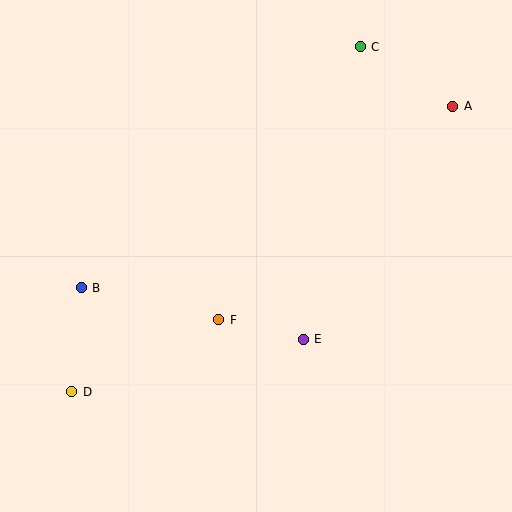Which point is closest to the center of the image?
Point F at (219, 320) is closest to the center.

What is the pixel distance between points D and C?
The distance between D and C is 450 pixels.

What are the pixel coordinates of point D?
Point D is at (72, 392).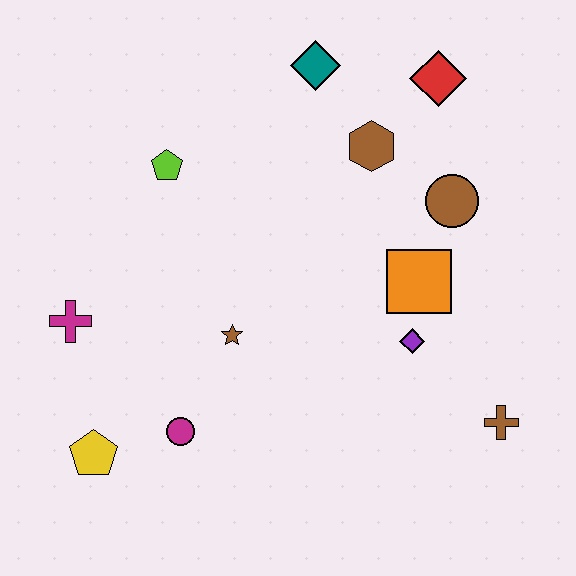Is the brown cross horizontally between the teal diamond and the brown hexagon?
No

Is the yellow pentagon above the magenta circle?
No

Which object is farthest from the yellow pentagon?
The red diamond is farthest from the yellow pentagon.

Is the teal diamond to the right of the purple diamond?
No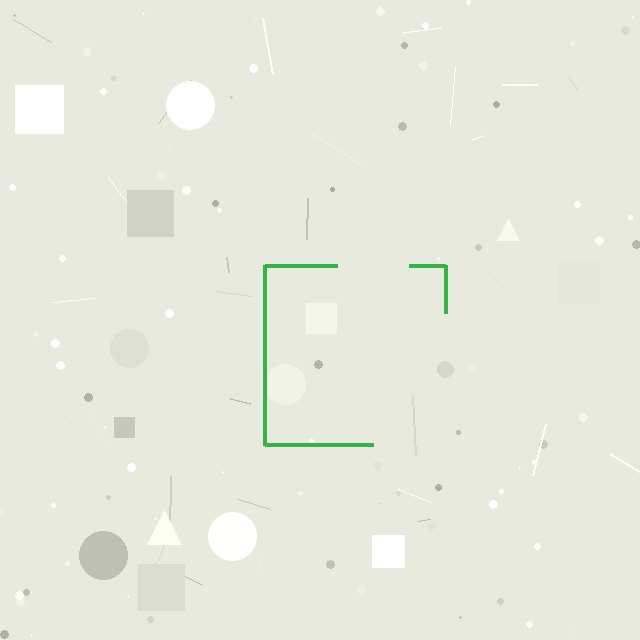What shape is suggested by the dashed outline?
The dashed outline suggests a square.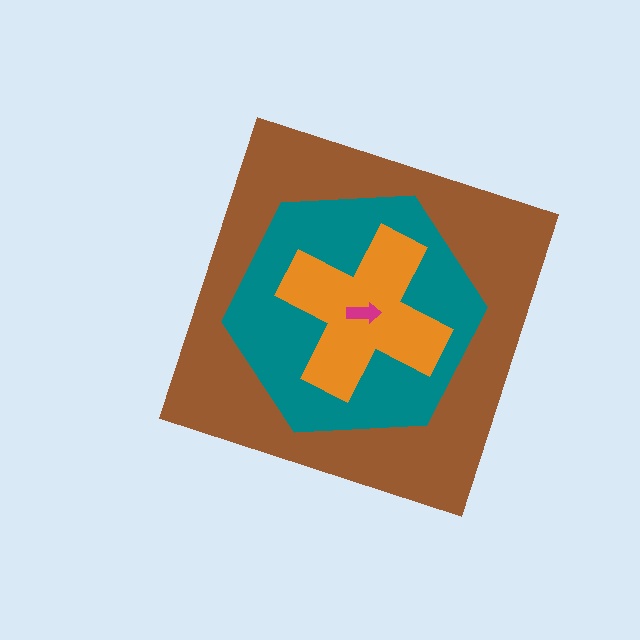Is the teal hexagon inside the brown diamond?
Yes.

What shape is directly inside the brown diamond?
The teal hexagon.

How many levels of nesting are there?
4.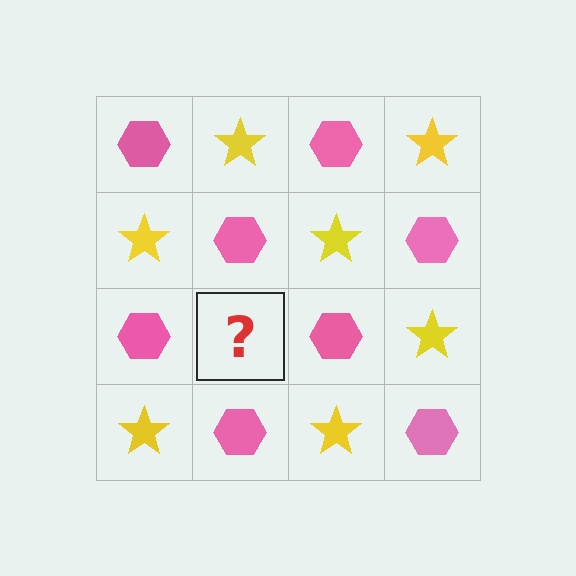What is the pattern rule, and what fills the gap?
The rule is that it alternates pink hexagon and yellow star in a checkerboard pattern. The gap should be filled with a yellow star.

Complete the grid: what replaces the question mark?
The question mark should be replaced with a yellow star.